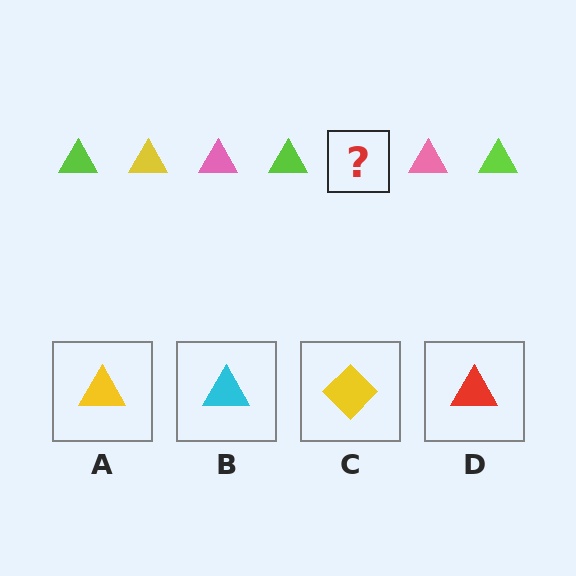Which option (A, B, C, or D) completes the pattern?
A.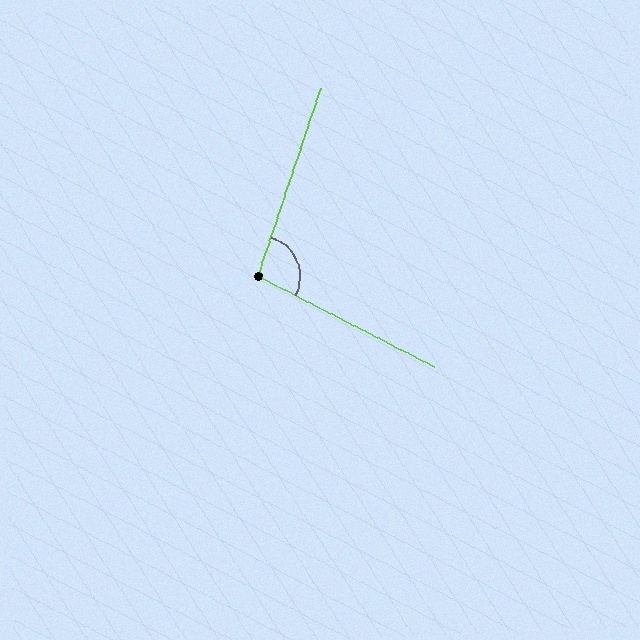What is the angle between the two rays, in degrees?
Approximately 99 degrees.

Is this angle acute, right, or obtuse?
It is obtuse.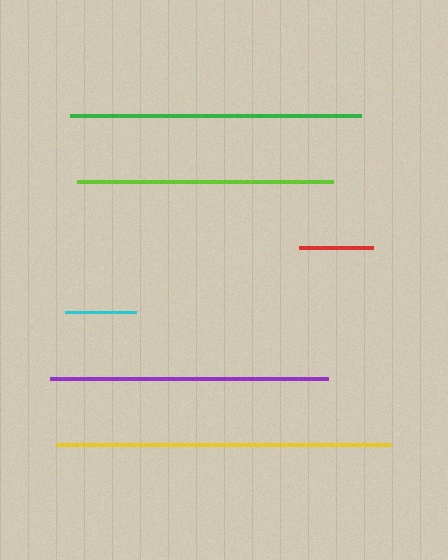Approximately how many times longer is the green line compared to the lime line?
The green line is approximately 1.1 times the length of the lime line.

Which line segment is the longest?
The yellow line is the longest at approximately 335 pixels.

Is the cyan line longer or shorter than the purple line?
The purple line is longer than the cyan line.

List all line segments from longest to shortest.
From longest to shortest: yellow, green, purple, lime, red, cyan.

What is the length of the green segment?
The green segment is approximately 292 pixels long.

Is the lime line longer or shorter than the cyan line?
The lime line is longer than the cyan line.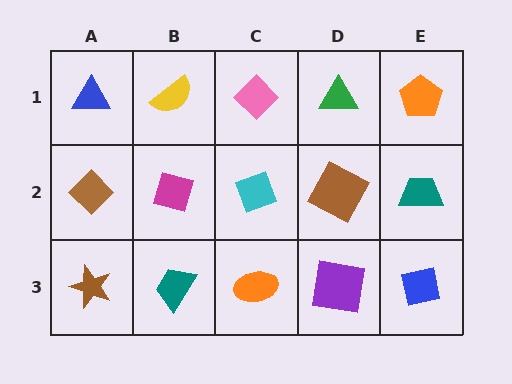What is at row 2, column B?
A magenta diamond.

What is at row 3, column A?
A brown star.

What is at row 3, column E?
A blue square.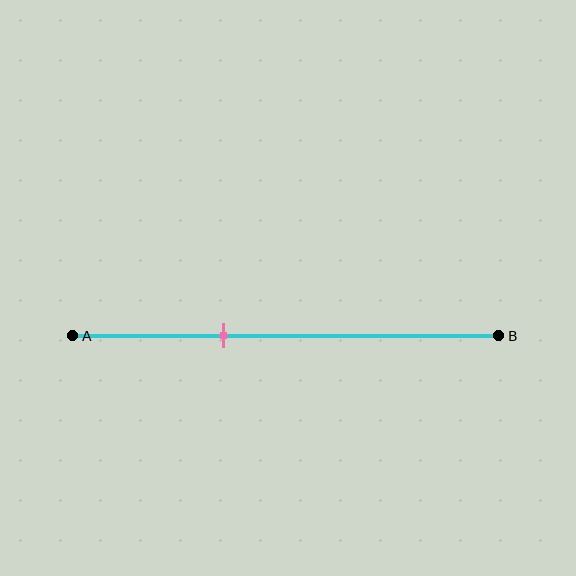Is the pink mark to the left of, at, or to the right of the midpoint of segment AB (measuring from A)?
The pink mark is to the left of the midpoint of segment AB.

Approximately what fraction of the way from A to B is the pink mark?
The pink mark is approximately 35% of the way from A to B.